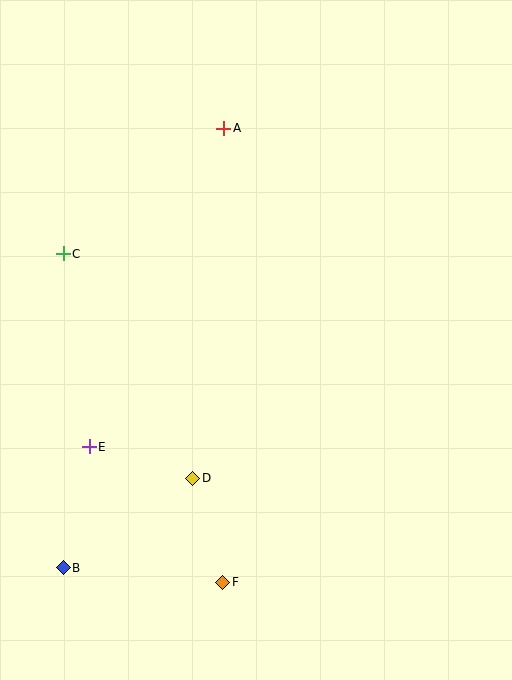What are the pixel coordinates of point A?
Point A is at (224, 128).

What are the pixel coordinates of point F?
Point F is at (223, 582).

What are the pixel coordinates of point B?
Point B is at (63, 568).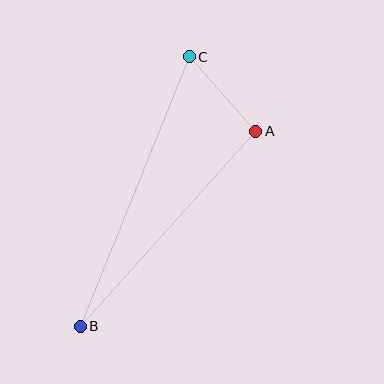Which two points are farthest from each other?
Points B and C are farthest from each other.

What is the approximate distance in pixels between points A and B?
The distance between A and B is approximately 262 pixels.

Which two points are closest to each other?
Points A and C are closest to each other.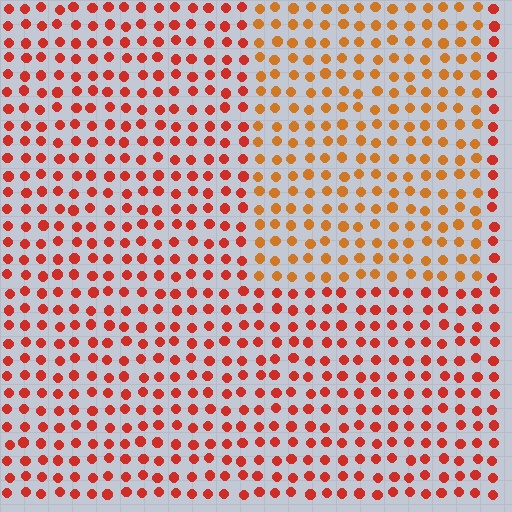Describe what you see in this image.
The image is filled with small red elements in a uniform arrangement. A rectangle-shaped region is visible where the elements are tinted to a slightly different hue, forming a subtle color boundary.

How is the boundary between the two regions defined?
The boundary is defined purely by a slight shift in hue (about 27 degrees). Spacing, size, and orientation are identical on both sides.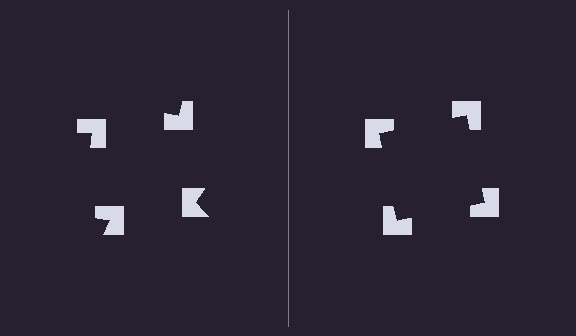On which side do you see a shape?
An illusory square appears on the right side. On the left side the wedge cuts are rotated, so no coherent shape forms.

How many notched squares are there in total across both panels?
8 — 4 on each side.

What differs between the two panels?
The notched squares are positioned identically on both sides; only the wedge orientations differ. On the right they align to a square; on the left they are misaligned.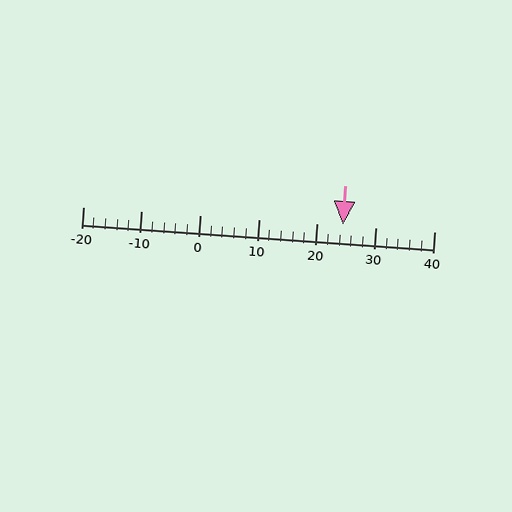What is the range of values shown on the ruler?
The ruler shows values from -20 to 40.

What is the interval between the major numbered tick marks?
The major tick marks are spaced 10 units apart.